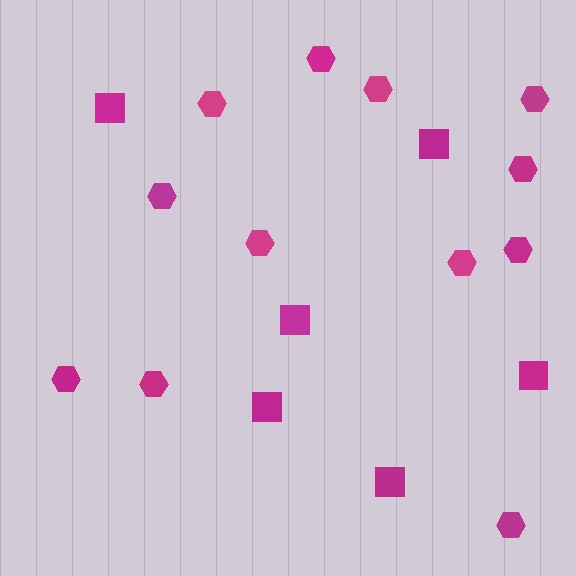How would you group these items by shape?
There are 2 groups: one group of hexagons (12) and one group of squares (6).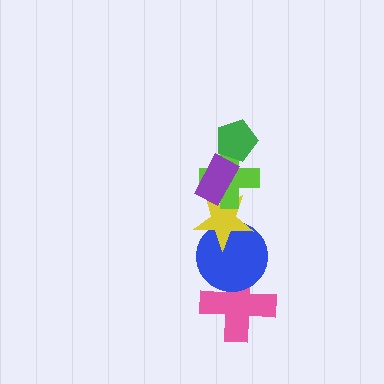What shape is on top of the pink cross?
The blue circle is on top of the pink cross.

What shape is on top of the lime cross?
The purple rectangle is on top of the lime cross.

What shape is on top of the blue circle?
The yellow star is on top of the blue circle.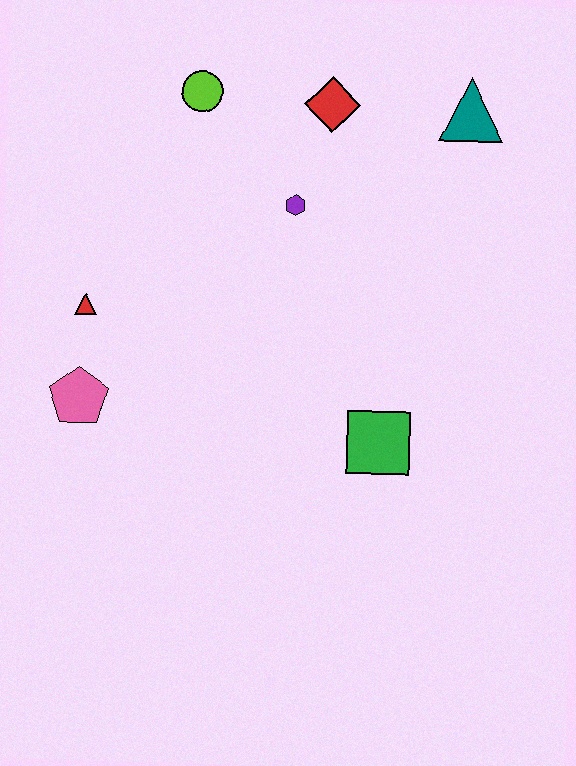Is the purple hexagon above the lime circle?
No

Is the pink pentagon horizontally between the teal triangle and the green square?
No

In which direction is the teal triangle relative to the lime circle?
The teal triangle is to the right of the lime circle.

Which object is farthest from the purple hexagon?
The pink pentagon is farthest from the purple hexagon.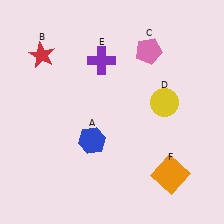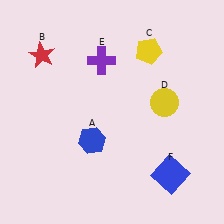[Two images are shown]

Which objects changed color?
C changed from pink to yellow. F changed from orange to blue.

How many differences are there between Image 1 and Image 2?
There are 2 differences between the two images.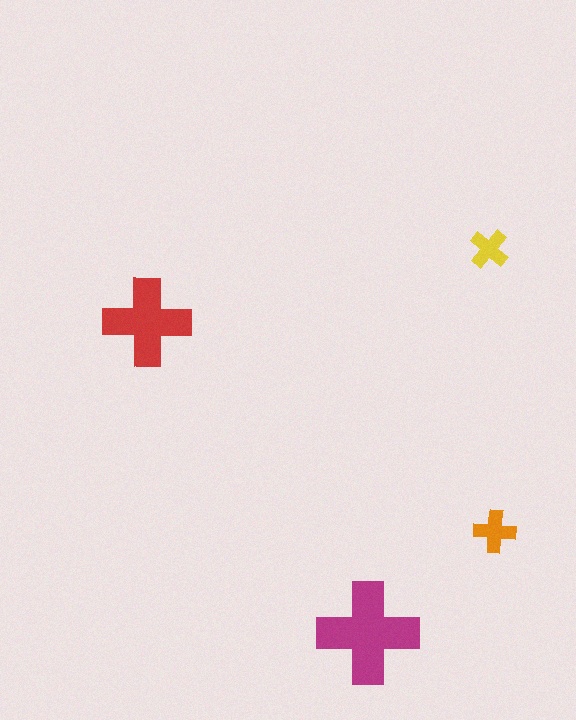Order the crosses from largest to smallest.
the magenta one, the red one, the orange one, the yellow one.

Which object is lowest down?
The magenta cross is bottommost.